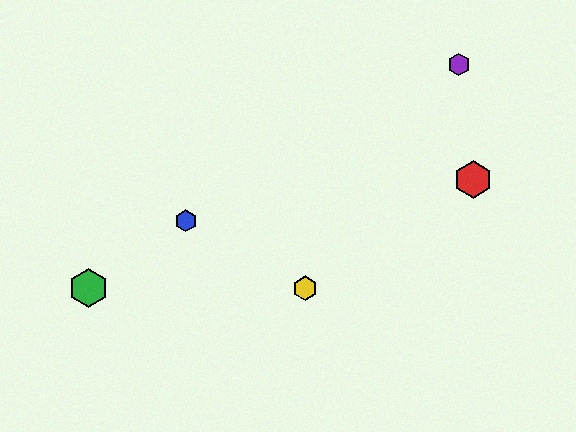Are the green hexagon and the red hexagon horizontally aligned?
No, the green hexagon is at y≈288 and the red hexagon is at y≈180.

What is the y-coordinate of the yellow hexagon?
The yellow hexagon is at y≈288.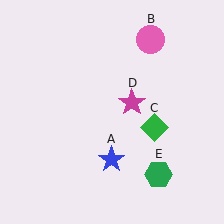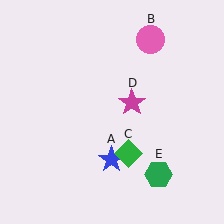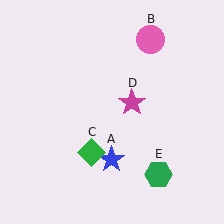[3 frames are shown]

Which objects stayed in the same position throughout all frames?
Blue star (object A) and pink circle (object B) and magenta star (object D) and green hexagon (object E) remained stationary.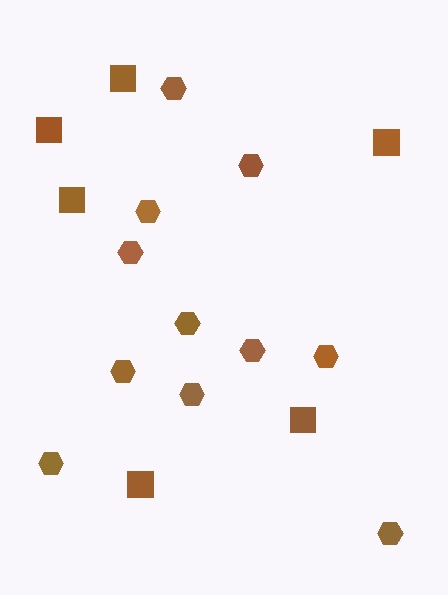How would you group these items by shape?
There are 2 groups: one group of hexagons (11) and one group of squares (6).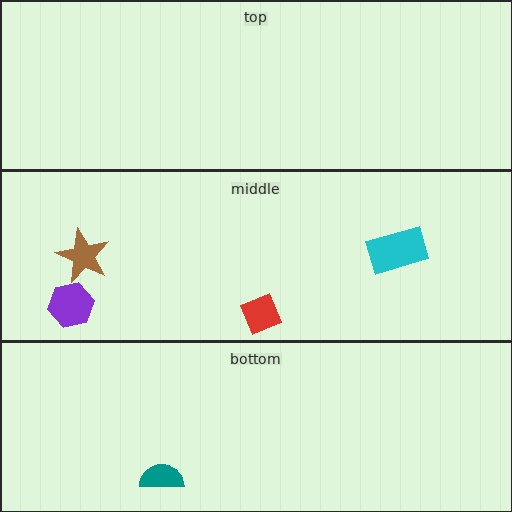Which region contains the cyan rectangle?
The middle region.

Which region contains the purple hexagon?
The middle region.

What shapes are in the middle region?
The purple hexagon, the cyan rectangle, the brown star, the red diamond.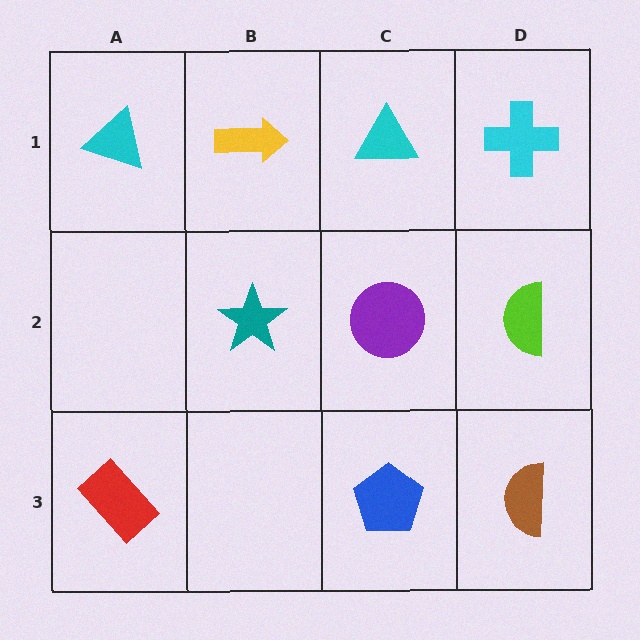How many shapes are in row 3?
3 shapes.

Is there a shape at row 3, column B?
No, that cell is empty.